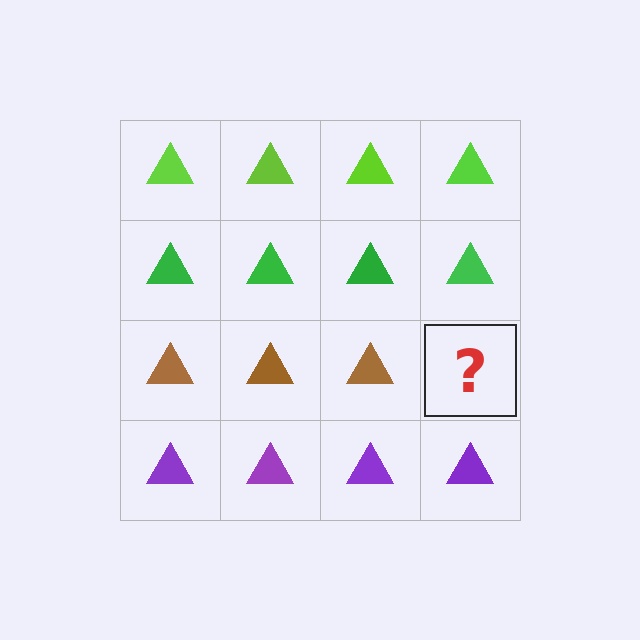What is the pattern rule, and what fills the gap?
The rule is that each row has a consistent color. The gap should be filled with a brown triangle.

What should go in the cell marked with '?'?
The missing cell should contain a brown triangle.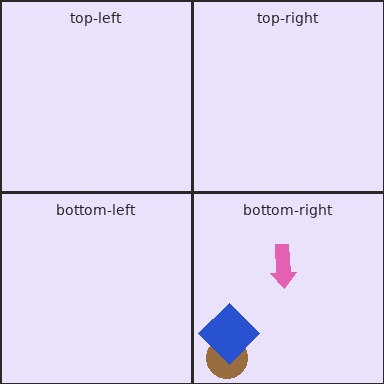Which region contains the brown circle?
The bottom-right region.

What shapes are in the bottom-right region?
The pink arrow, the brown circle, the blue diamond.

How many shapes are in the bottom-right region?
3.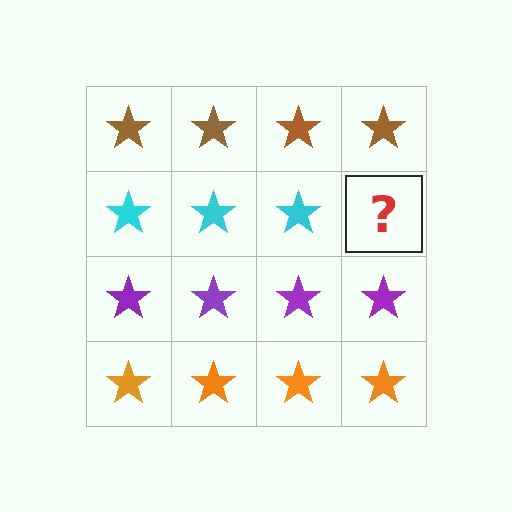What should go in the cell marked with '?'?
The missing cell should contain a cyan star.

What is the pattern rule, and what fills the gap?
The rule is that each row has a consistent color. The gap should be filled with a cyan star.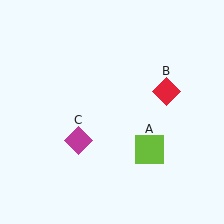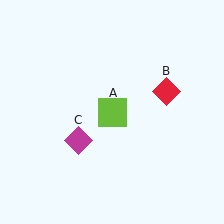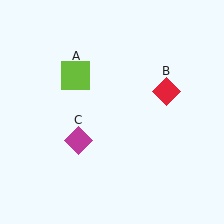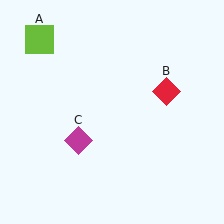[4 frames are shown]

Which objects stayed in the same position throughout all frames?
Red diamond (object B) and magenta diamond (object C) remained stationary.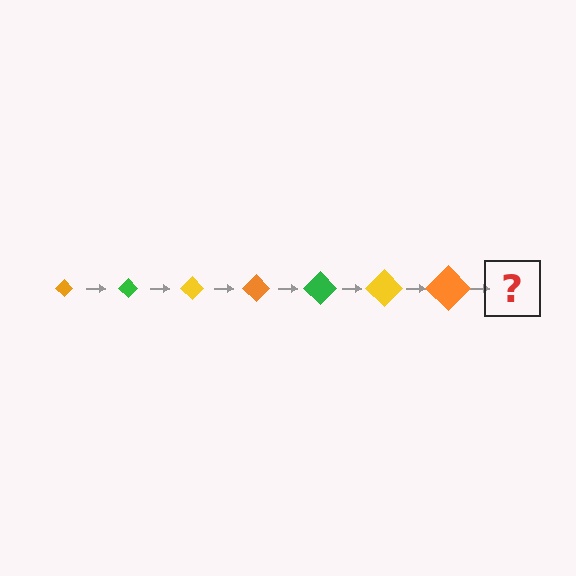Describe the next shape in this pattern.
It should be a green diamond, larger than the previous one.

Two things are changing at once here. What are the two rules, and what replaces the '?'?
The two rules are that the diamond grows larger each step and the color cycles through orange, green, and yellow. The '?' should be a green diamond, larger than the previous one.